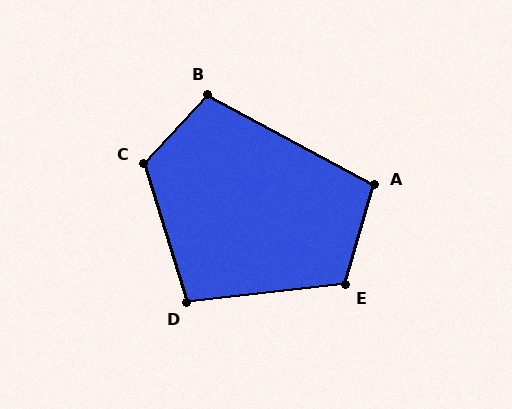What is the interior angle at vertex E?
Approximately 112 degrees (obtuse).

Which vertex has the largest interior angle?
C, at approximately 120 degrees.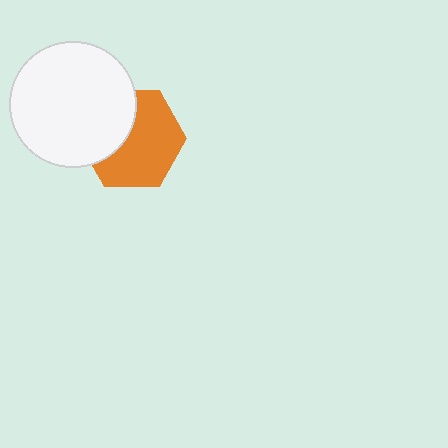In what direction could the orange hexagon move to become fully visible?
The orange hexagon could move right. That would shift it out from behind the white circle entirely.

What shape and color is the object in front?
The object in front is a white circle.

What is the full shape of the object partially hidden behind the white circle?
The partially hidden object is an orange hexagon.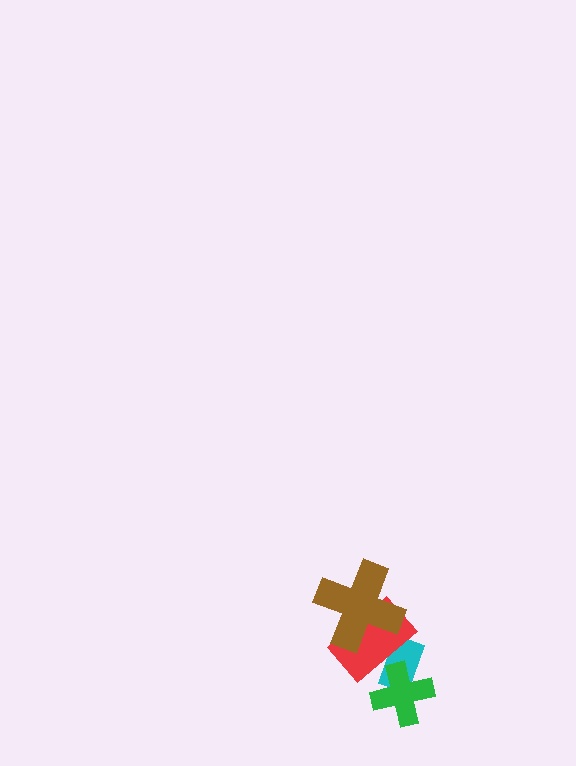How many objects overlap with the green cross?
2 objects overlap with the green cross.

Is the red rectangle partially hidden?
Yes, it is partially covered by another shape.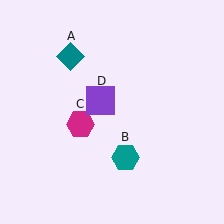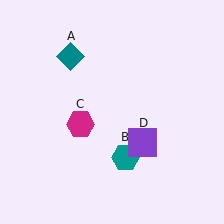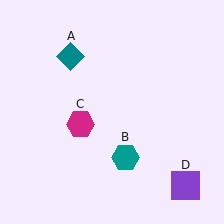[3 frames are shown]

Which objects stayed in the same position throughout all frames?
Teal diamond (object A) and teal hexagon (object B) and magenta hexagon (object C) remained stationary.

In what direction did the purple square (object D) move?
The purple square (object D) moved down and to the right.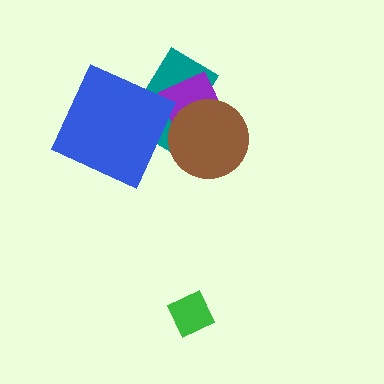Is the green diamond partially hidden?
No, no other shape covers it.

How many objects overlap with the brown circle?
2 objects overlap with the brown circle.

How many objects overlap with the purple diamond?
2 objects overlap with the purple diamond.